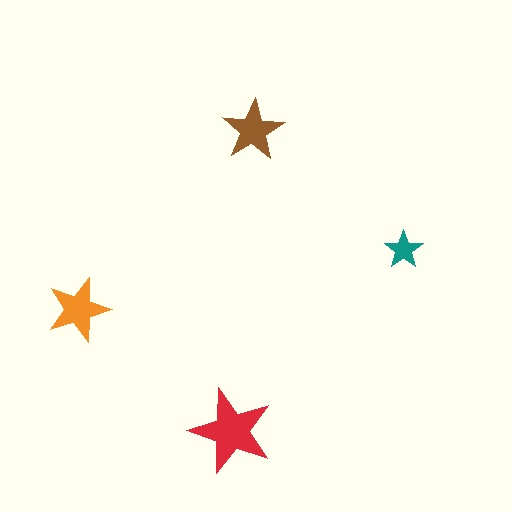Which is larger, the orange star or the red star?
The red one.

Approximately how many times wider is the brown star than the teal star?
About 1.5 times wider.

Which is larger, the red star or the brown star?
The red one.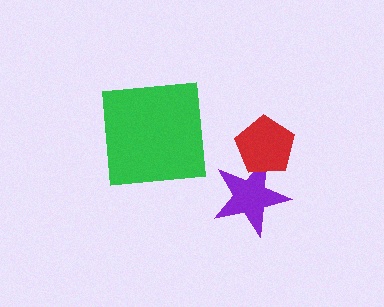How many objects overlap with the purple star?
1 object overlaps with the purple star.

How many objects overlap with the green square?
0 objects overlap with the green square.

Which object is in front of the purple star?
The red pentagon is in front of the purple star.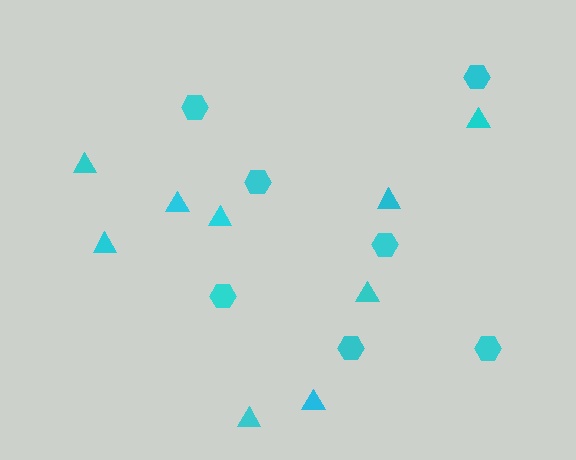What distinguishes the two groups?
There are 2 groups: one group of triangles (9) and one group of hexagons (7).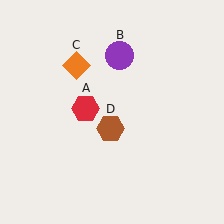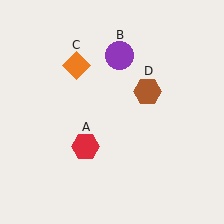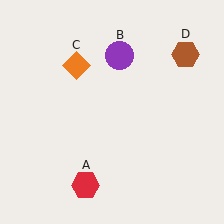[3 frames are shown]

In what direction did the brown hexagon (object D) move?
The brown hexagon (object D) moved up and to the right.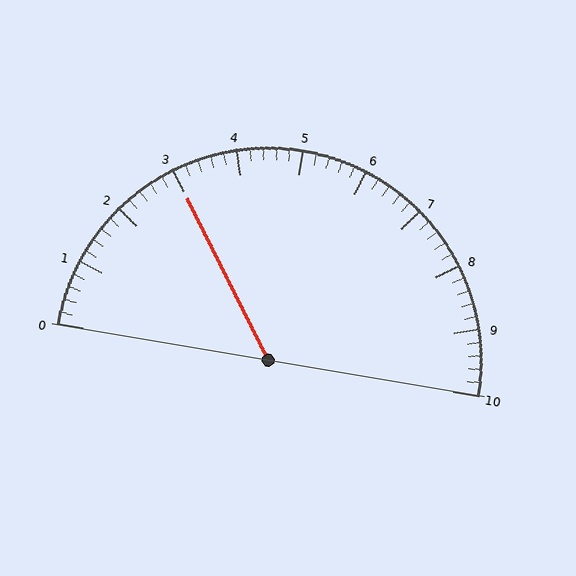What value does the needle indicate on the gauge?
The needle indicates approximately 3.0.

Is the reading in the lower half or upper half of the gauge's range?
The reading is in the lower half of the range (0 to 10).